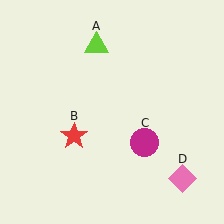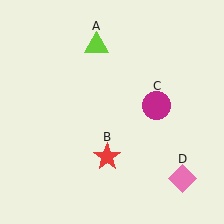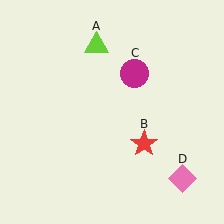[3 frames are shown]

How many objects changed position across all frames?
2 objects changed position: red star (object B), magenta circle (object C).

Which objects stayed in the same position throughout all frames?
Lime triangle (object A) and pink diamond (object D) remained stationary.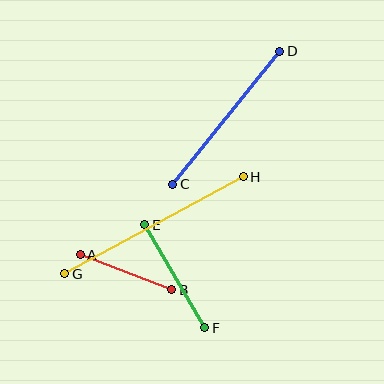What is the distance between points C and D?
The distance is approximately 170 pixels.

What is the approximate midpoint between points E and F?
The midpoint is at approximately (175, 276) pixels.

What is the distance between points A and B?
The distance is approximately 98 pixels.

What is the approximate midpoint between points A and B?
The midpoint is at approximately (126, 272) pixels.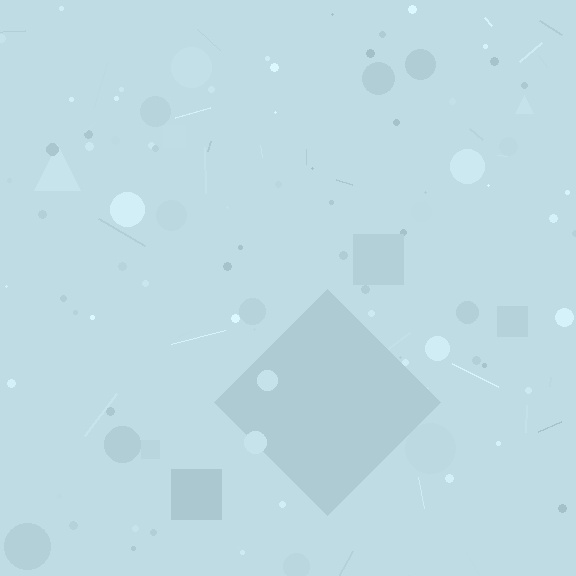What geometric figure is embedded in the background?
A diamond is embedded in the background.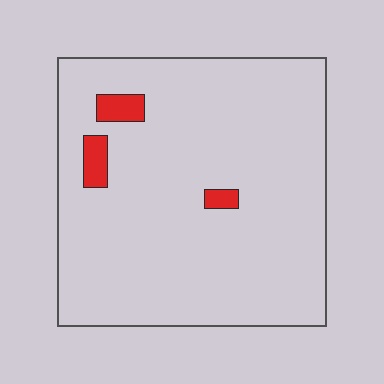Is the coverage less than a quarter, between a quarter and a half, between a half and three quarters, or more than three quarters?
Less than a quarter.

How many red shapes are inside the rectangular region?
3.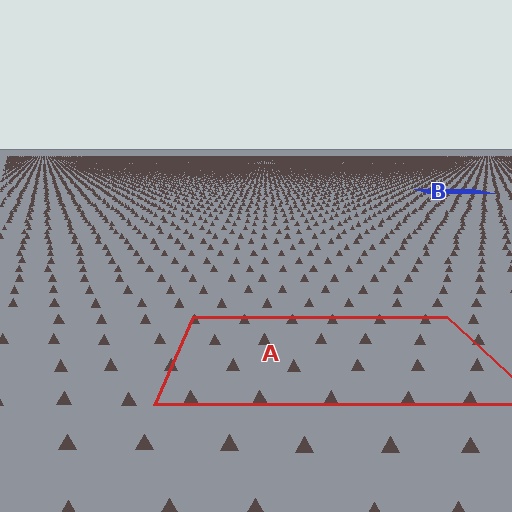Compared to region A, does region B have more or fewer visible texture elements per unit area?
Region B has more texture elements per unit area — they are packed more densely because it is farther away.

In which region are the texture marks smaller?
The texture marks are smaller in region B, because it is farther away.